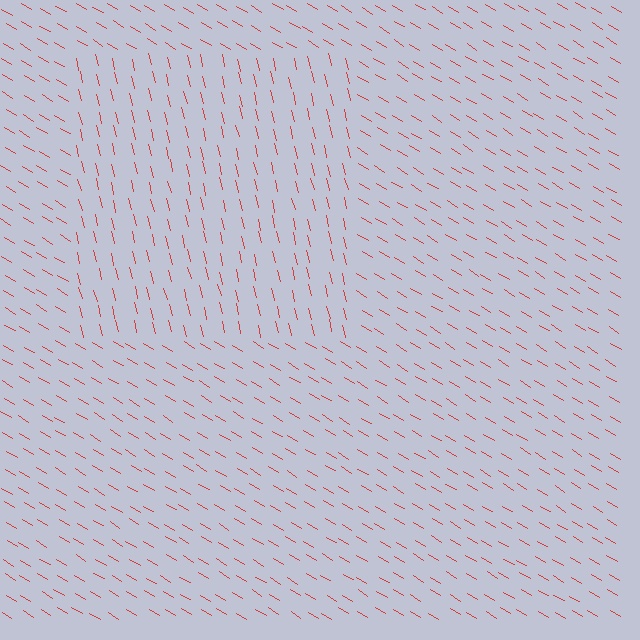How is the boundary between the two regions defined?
The boundary is defined purely by a change in line orientation (approximately 45 degrees difference). All lines are the same color and thickness.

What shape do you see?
I see a rectangle.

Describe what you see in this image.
The image is filled with small red line segments. A rectangle region in the image has lines oriented differently from the surrounding lines, creating a visible texture boundary.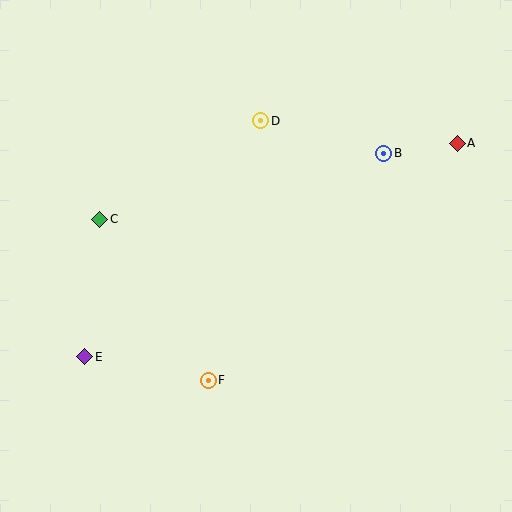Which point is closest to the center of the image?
Point F at (208, 380) is closest to the center.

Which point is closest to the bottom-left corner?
Point E is closest to the bottom-left corner.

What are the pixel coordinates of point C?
Point C is at (100, 219).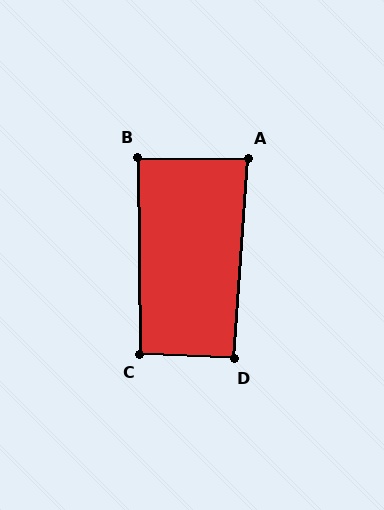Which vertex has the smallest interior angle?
A, at approximately 87 degrees.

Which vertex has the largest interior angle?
C, at approximately 93 degrees.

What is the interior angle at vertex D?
Approximately 91 degrees (approximately right).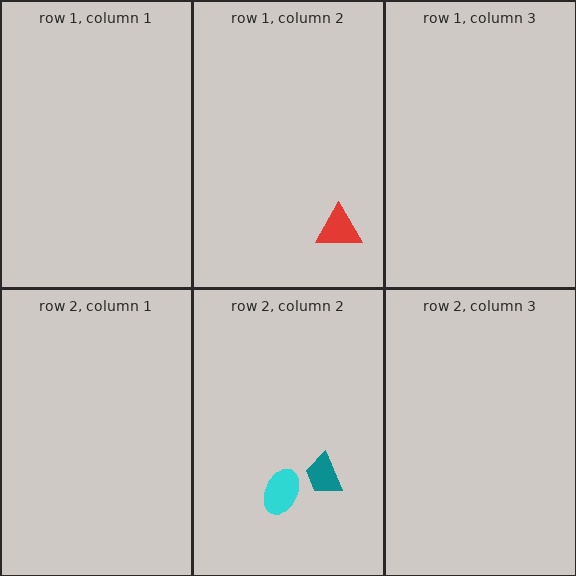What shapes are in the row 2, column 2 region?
The cyan ellipse, the teal trapezoid.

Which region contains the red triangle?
The row 1, column 2 region.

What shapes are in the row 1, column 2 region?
The red triangle.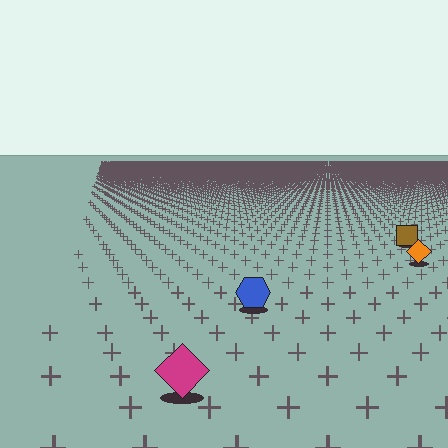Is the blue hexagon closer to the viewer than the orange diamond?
Yes. The blue hexagon is closer — you can tell from the texture gradient: the ground texture is coarser near it.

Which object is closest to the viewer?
The magenta diamond is closest. The texture marks near it are larger and more spread out.